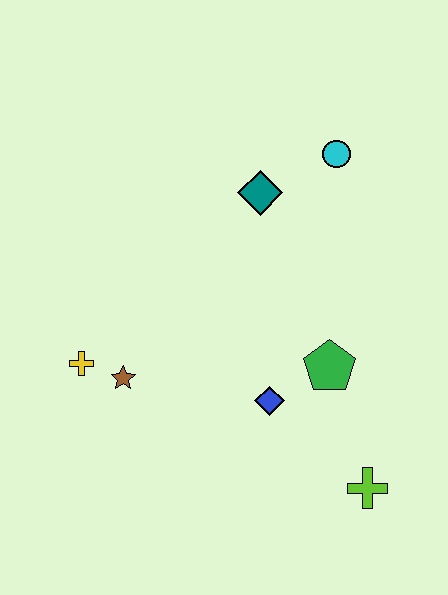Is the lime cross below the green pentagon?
Yes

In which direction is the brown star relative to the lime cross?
The brown star is to the left of the lime cross.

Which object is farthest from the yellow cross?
The cyan circle is farthest from the yellow cross.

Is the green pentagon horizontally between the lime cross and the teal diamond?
Yes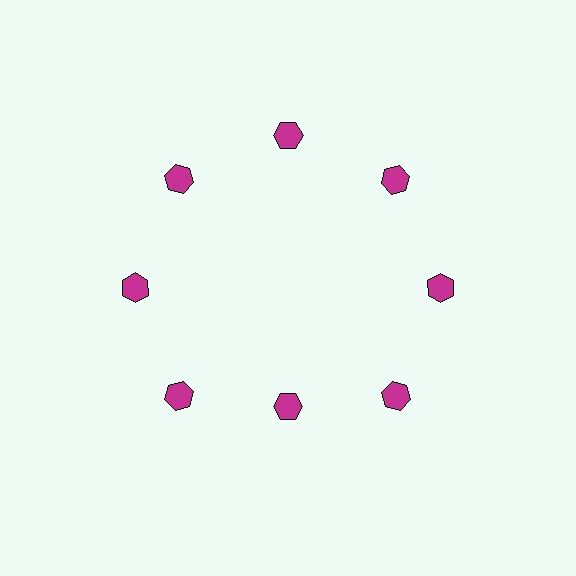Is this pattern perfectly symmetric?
No. The 8 magenta hexagons are arranged in a ring, but one element near the 6 o'clock position is pulled inward toward the center, breaking the 8-fold rotational symmetry.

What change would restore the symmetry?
The symmetry would be restored by moving it outward, back onto the ring so that all 8 hexagons sit at equal angles and equal distance from the center.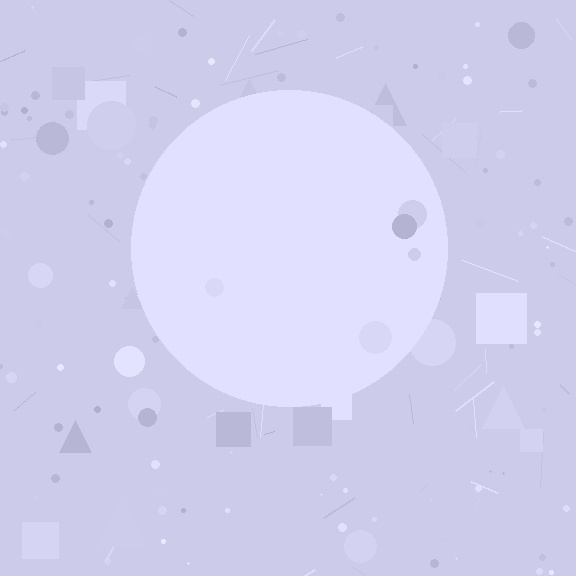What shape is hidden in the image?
A circle is hidden in the image.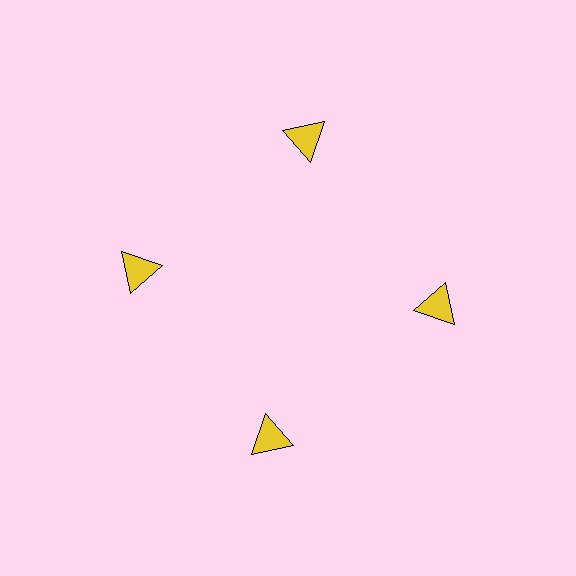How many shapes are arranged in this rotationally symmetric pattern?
There are 4 shapes, arranged in 4 groups of 1.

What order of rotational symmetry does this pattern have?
This pattern has 4-fold rotational symmetry.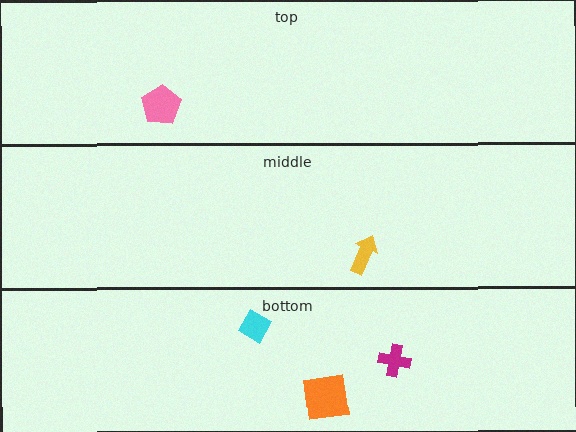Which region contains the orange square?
The bottom region.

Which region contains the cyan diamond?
The bottom region.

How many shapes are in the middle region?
1.